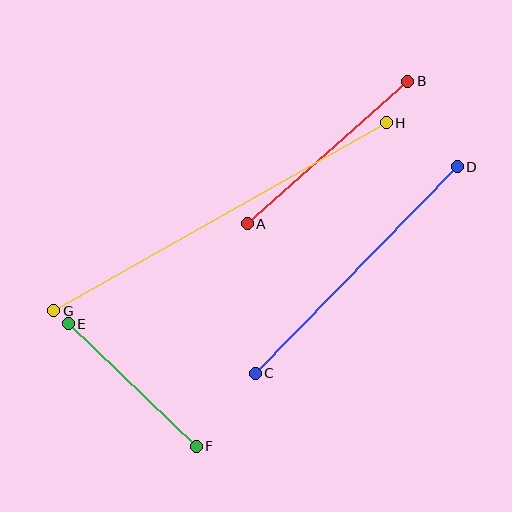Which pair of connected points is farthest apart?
Points G and H are farthest apart.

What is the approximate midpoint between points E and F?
The midpoint is at approximately (132, 385) pixels.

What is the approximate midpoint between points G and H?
The midpoint is at approximately (220, 217) pixels.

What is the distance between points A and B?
The distance is approximately 214 pixels.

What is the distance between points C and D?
The distance is approximately 289 pixels.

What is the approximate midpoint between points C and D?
The midpoint is at approximately (356, 270) pixels.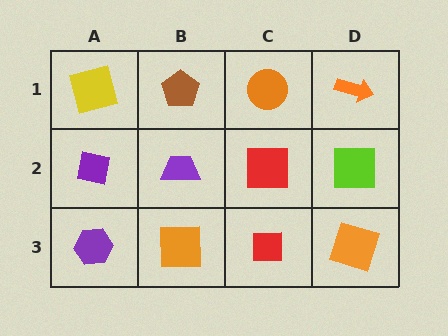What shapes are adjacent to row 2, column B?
A brown pentagon (row 1, column B), an orange square (row 3, column B), a purple square (row 2, column A), a red square (row 2, column C).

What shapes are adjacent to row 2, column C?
An orange circle (row 1, column C), a red square (row 3, column C), a purple trapezoid (row 2, column B), a lime square (row 2, column D).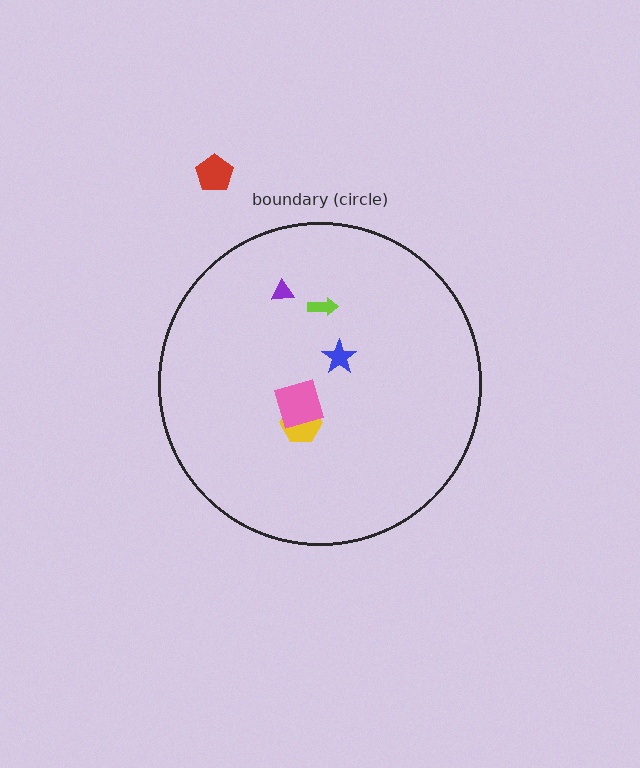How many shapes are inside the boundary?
5 inside, 1 outside.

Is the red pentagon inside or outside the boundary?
Outside.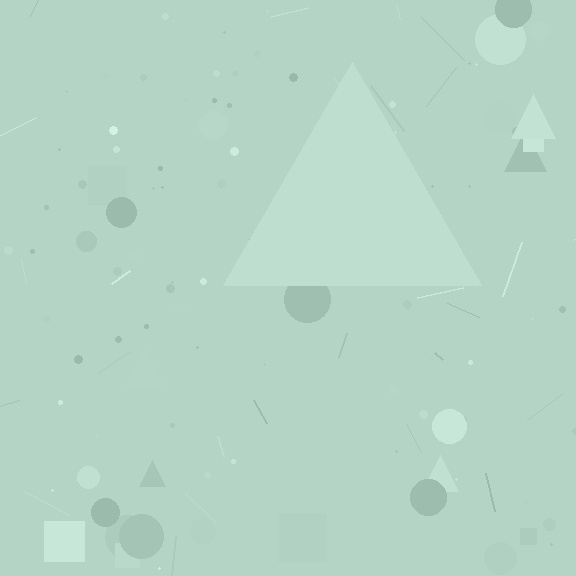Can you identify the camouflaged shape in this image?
The camouflaged shape is a triangle.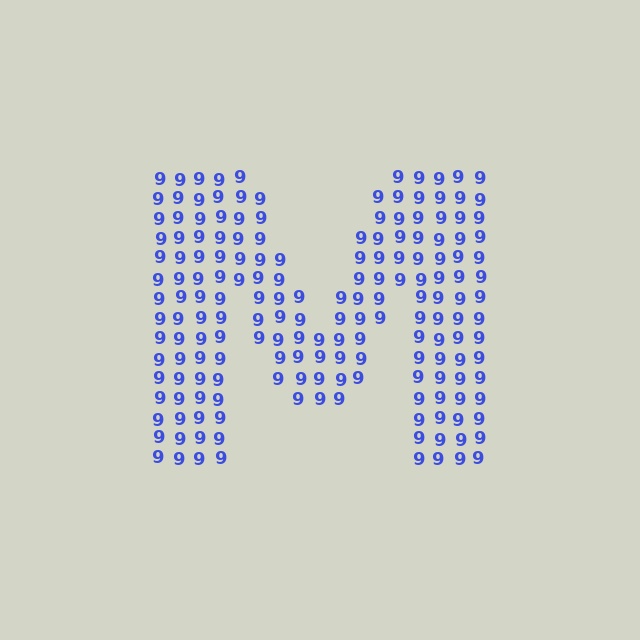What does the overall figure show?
The overall figure shows the letter M.